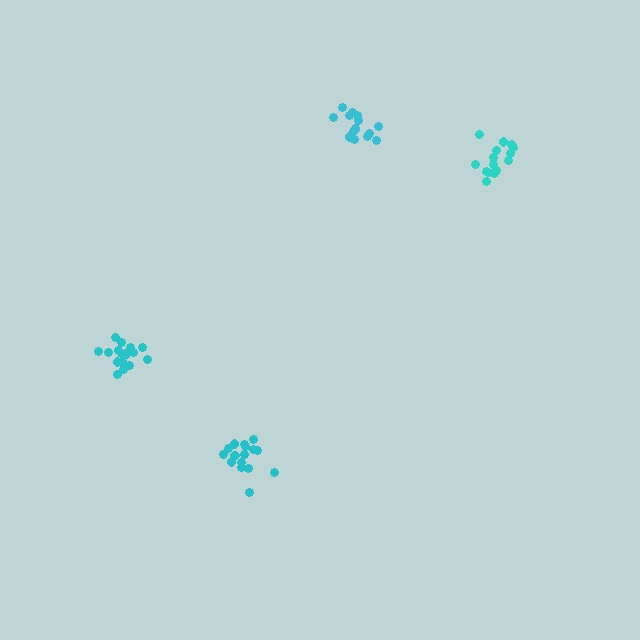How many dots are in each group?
Group 1: 16 dots, Group 2: 18 dots, Group 3: 15 dots, Group 4: 15 dots (64 total).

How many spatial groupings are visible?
There are 4 spatial groupings.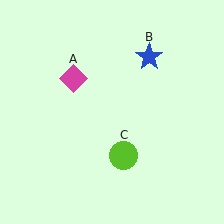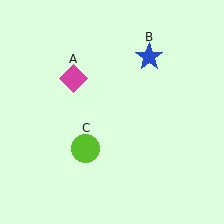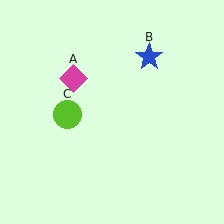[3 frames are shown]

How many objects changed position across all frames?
1 object changed position: lime circle (object C).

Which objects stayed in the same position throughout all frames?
Magenta diamond (object A) and blue star (object B) remained stationary.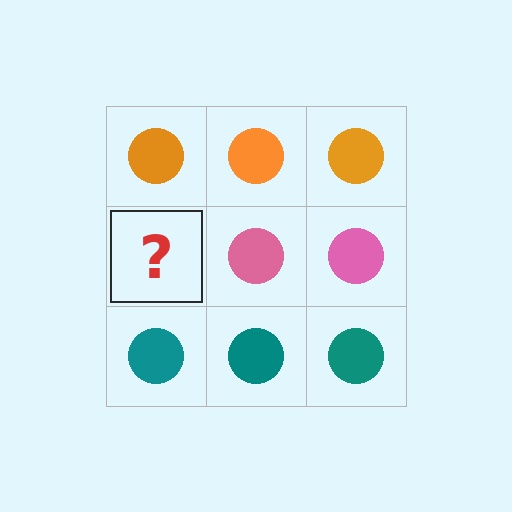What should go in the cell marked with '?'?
The missing cell should contain a pink circle.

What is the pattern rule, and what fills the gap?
The rule is that each row has a consistent color. The gap should be filled with a pink circle.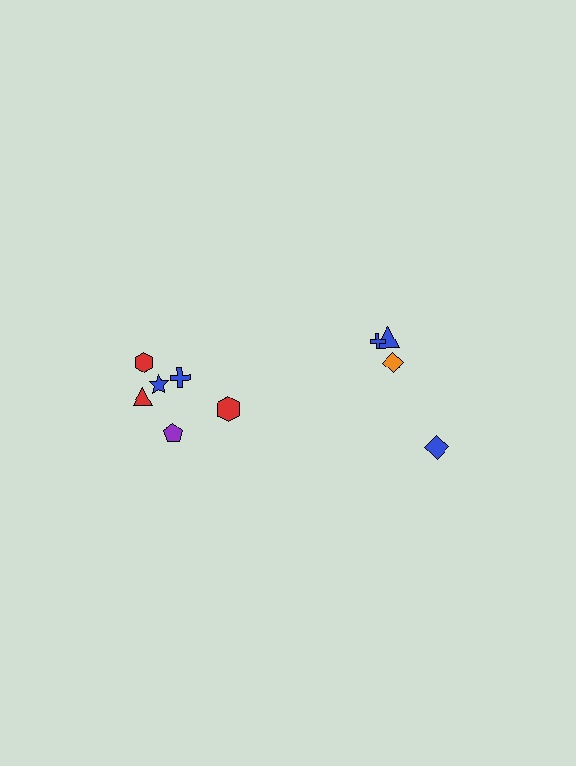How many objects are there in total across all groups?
There are 10 objects.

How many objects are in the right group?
There are 4 objects.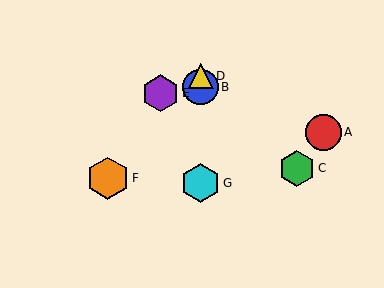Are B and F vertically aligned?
No, B is at x≈201 and F is at x≈108.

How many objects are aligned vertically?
3 objects (B, D, G) are aligned vertically.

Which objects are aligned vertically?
Objects B, D, G are aligned vertically.